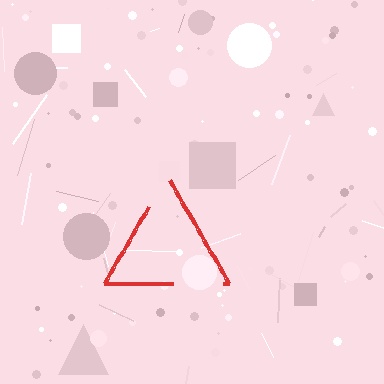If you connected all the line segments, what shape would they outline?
They would outline a triangle.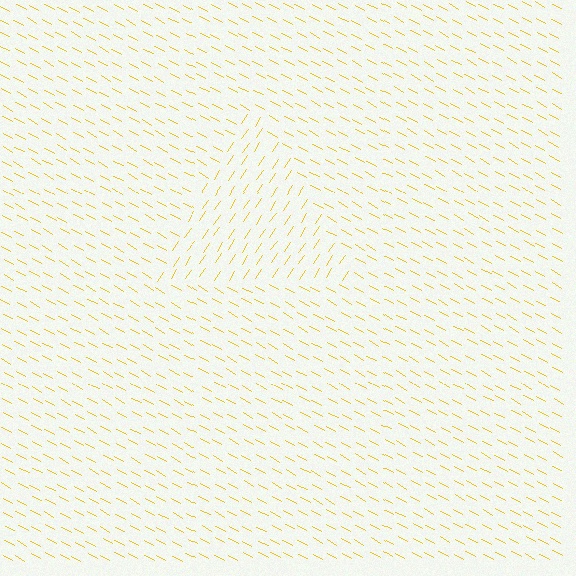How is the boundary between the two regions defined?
The boundary is defined purely by a change in line orientation (approximately 85 degrees difference). All lines are the same color and thickness.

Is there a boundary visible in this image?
Yes, there is a texture boundary formed by a change in line orientation.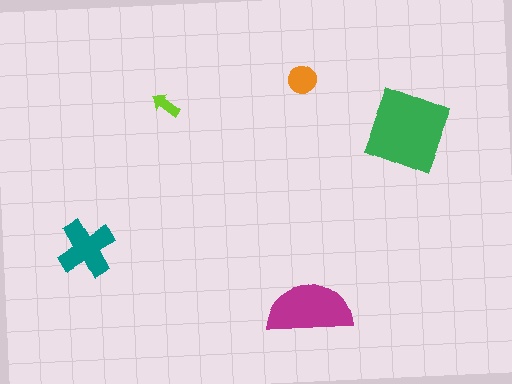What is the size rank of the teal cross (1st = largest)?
3rd.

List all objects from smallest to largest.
The lime arrow, the orange circle, the teal cross, the magenta semicircle, the green square.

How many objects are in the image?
There are 5 objects in the image.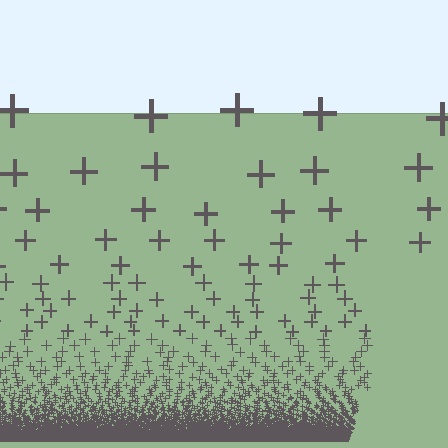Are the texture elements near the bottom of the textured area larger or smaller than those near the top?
Smaller. The gradient is inverted — elements near the bottom are smaller and denser.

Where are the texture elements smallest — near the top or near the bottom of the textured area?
Near the bottom.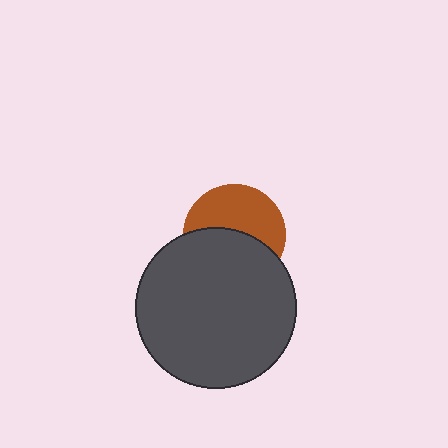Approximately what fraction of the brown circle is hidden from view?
Roughly 50% of the brown circle is hidden behind the dark gray circle.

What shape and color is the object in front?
The object in front is a dark gray circle.